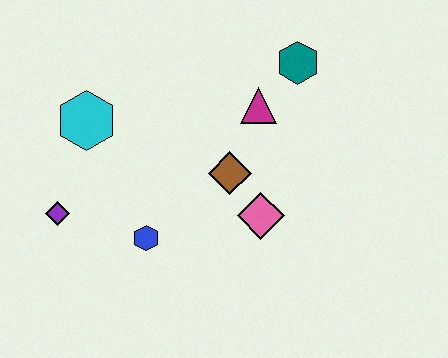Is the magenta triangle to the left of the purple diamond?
No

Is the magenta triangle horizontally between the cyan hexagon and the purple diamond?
No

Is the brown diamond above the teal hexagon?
No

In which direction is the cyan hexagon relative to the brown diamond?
The cyan hexagon is to the left of the brown diamond.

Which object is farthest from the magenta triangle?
The purple diamond is farthest from the magenta triangle.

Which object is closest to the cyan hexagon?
The purple diamond is closest to the cyan hexagon.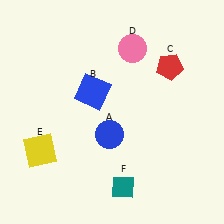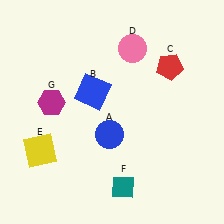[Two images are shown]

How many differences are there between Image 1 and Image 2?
There is 1 difference between the two images.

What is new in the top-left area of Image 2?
A magenta hexagon (G) was added in the top-left area of Image 2.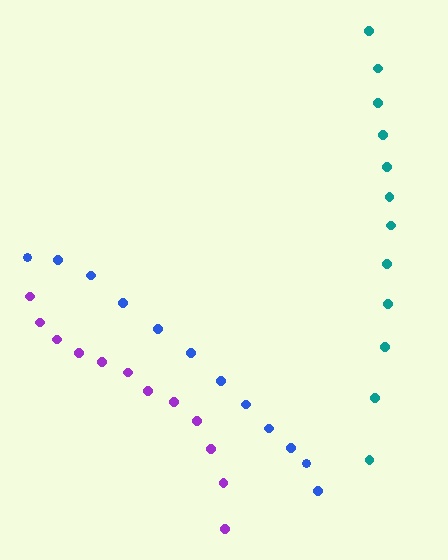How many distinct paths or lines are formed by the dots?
There are 3 distinct paths.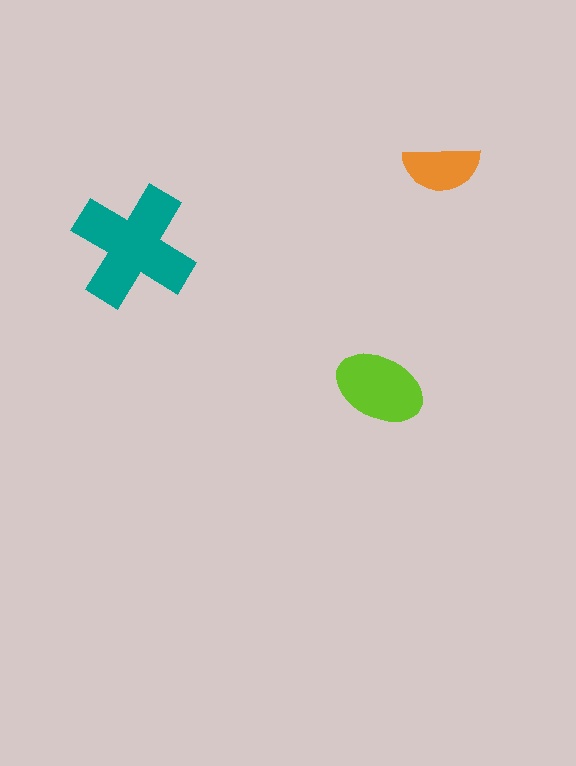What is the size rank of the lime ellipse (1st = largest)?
2nd.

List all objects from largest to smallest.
The teal cross, the lime ellipse, the orange semicircle.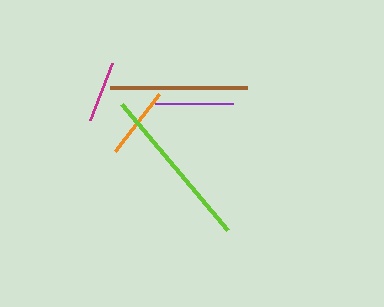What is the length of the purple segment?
The purple segment is approximately 78 pixels long.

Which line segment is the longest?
The lime line is the longest at approximately 165 pixels.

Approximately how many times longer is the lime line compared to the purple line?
The lime line is approximately 2.1 times the length of the purple line.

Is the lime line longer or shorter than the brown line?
The lime line is longer than the brown line.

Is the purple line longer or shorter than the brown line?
The brown line is longer than the purple line.